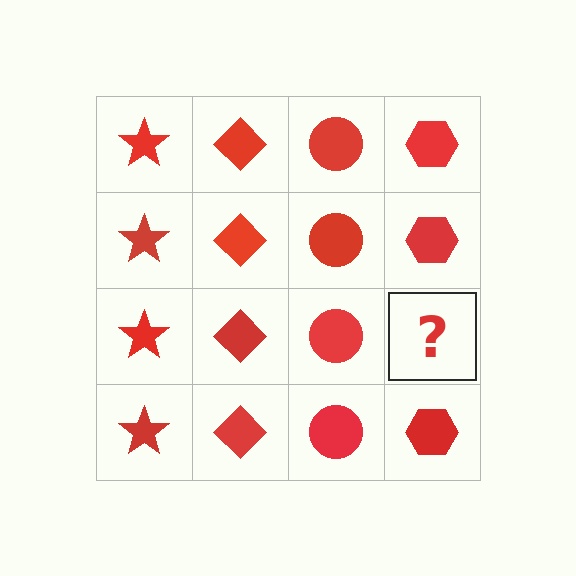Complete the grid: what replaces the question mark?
The question mark should be replaced with a red hexagon.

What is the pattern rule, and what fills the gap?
The rule is that each column has a consistent shape. The gap should be filled with a red hexagon.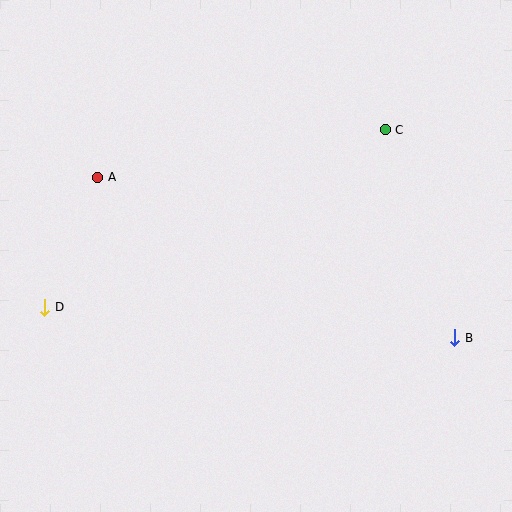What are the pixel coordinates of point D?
Point D is at (45, 307).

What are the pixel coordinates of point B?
Point B is at (455, 338).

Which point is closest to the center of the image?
Point A at (98, 177) is closest to the center.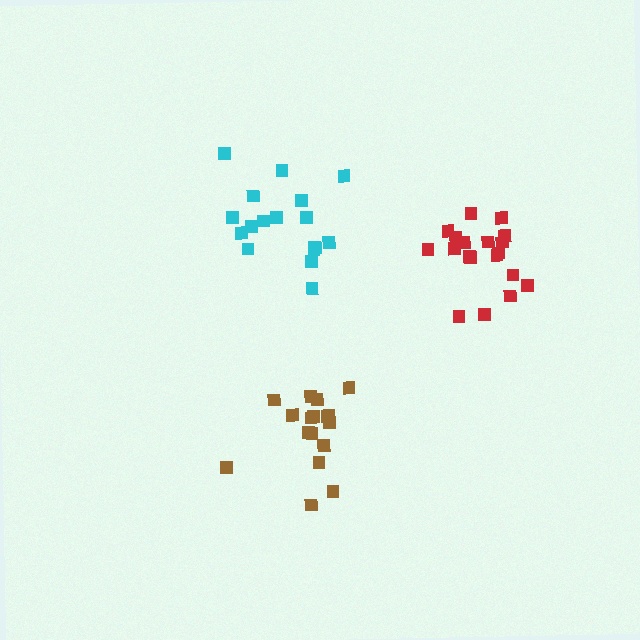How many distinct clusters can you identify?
There are 3 distinct clusters.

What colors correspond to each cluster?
The clusters are colored: cyan, red, brown.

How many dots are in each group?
Group 1: 17 dots, Group 2: 19 dots, Group 3: 17 dots (53 total).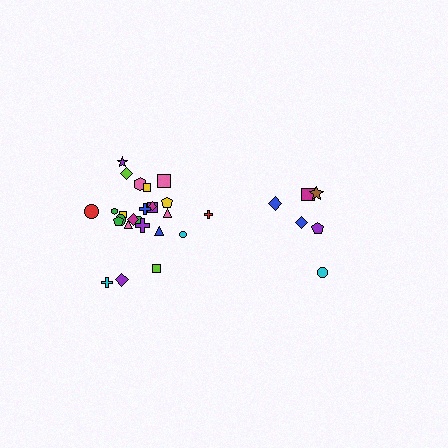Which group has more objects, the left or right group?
The left group.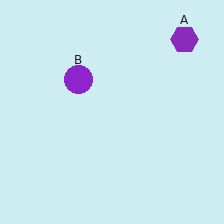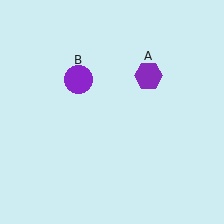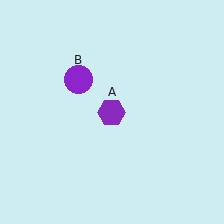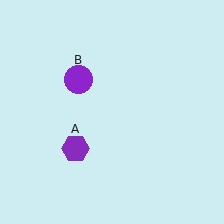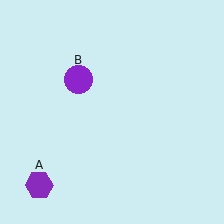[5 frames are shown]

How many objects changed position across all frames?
1 object changed position: purple hexagon (object A).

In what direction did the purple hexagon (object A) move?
The purple hexagon (object A) moved down and to the left.